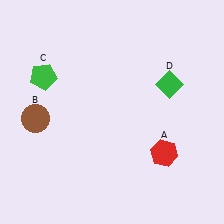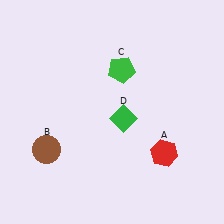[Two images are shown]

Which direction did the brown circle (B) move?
The brown circle (B) moved down.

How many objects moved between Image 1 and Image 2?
3 objects moved between the two images.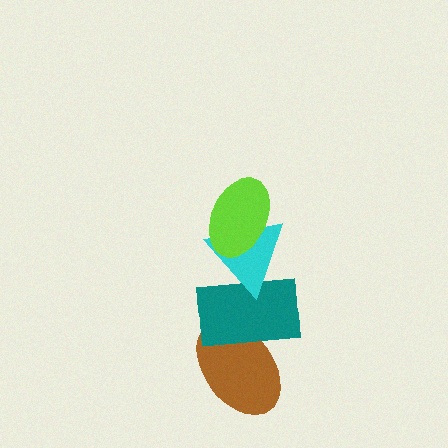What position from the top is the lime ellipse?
The lime ellipse is 1st from the top.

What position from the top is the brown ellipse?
The brown ellipse is 4th from the top.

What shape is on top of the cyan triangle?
The lime ellipse is on top of the cyan triangle.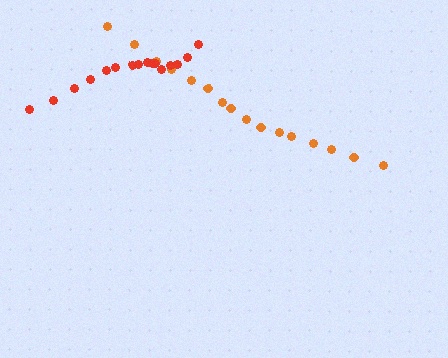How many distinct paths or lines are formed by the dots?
There are 2 distinct paths.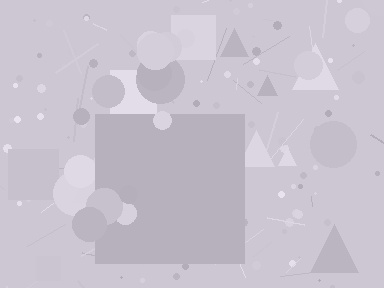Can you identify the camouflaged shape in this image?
The camouflaged shape is a square.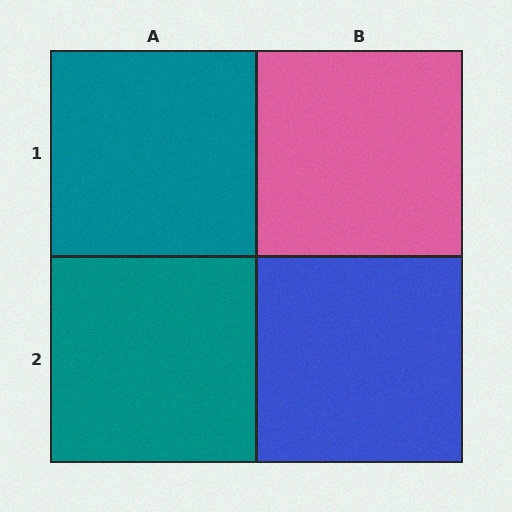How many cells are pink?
1 cell is pink.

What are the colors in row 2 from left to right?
Teal, blue.